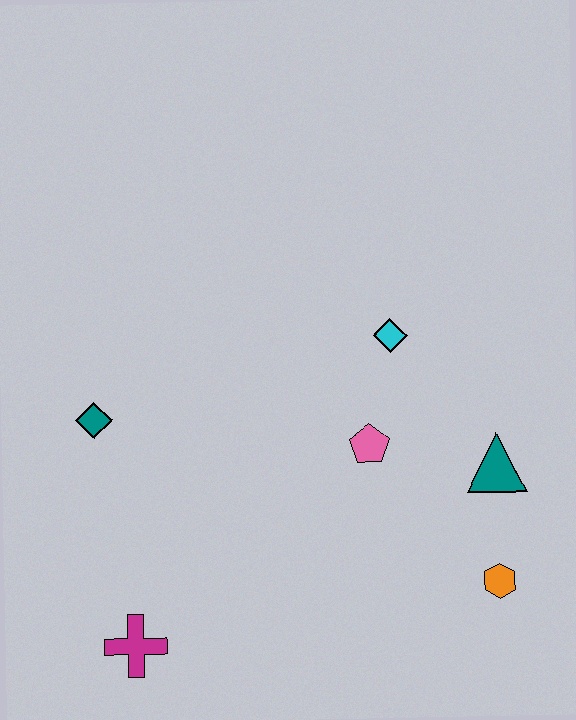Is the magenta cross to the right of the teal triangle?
No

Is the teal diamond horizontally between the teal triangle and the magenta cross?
No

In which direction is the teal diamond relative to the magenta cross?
The teal diamond is above the magenta cross.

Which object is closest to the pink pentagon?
The cyan diamond is closest to the pink pentagon.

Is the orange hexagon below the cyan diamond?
Yes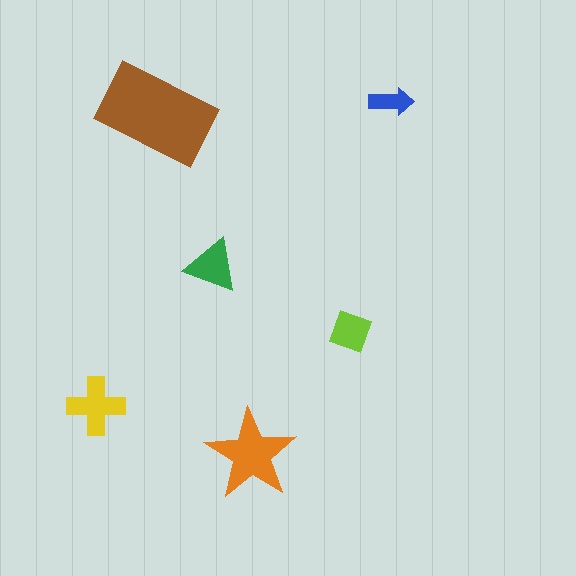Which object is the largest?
The brown rectangle.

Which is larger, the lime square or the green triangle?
The green triangle.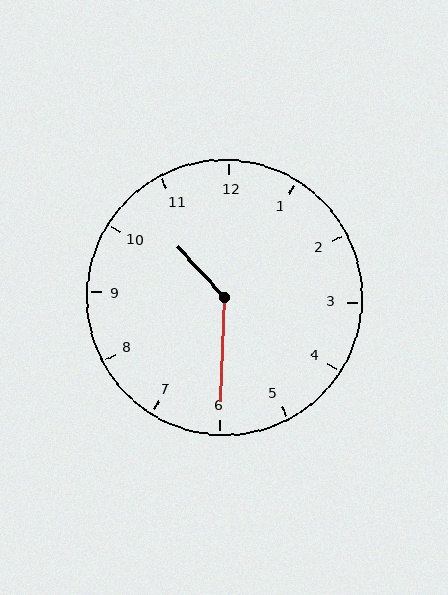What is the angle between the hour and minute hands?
Approximately 135 degrees.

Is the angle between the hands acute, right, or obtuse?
It is obtuse.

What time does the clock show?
10:30.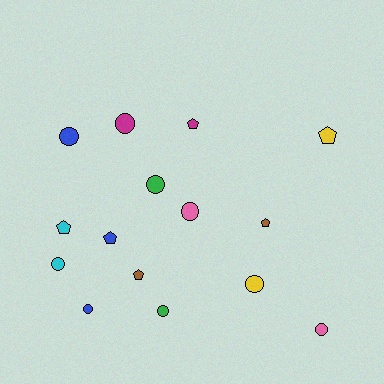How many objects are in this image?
There are 15 objects.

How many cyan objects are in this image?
There are 2 cyan objects.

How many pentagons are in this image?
There are 6 pentagons.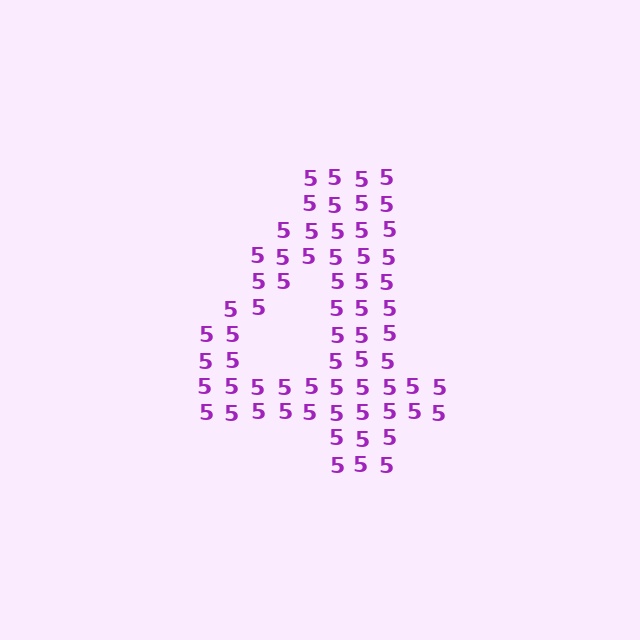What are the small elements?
The small elements are digit 5's.